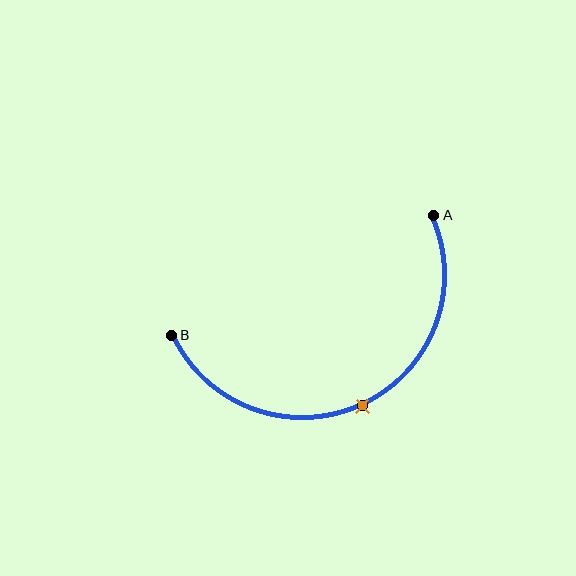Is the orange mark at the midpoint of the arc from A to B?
Yes. The orange mark lies on the arc at equal arc-length from both A and B — it is the arc midpoint.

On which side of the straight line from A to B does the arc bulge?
The arc bulges below the straight line connecting A and B.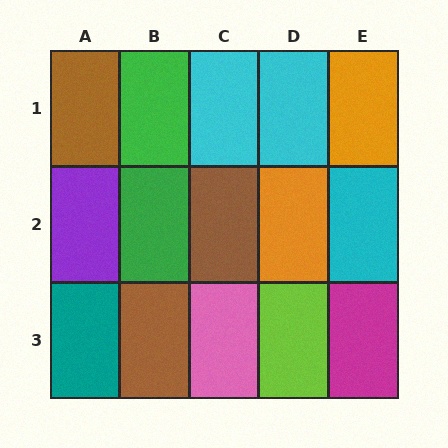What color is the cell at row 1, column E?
Orange.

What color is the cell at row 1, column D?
Cyan.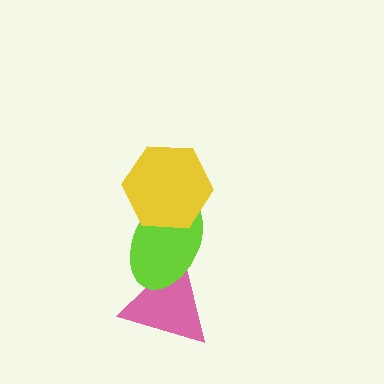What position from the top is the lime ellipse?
The lime ellipse is 2nd from the top.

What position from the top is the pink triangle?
The pink triangle is 3rd from the top.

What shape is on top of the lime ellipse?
The yellow hexagon is on top of the lime ellipse.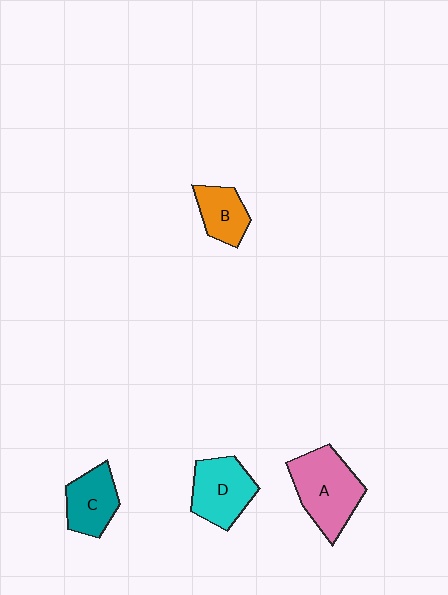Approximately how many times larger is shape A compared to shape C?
Approximately 1.5 times.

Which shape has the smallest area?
Shape B (orange).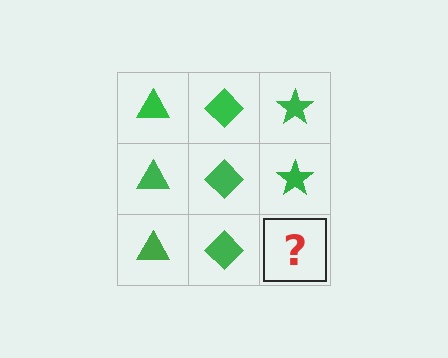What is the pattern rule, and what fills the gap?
The rule is that each column has a consistent shape. The gap should be filled with a green star.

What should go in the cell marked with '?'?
The missing cell should contain a green star.